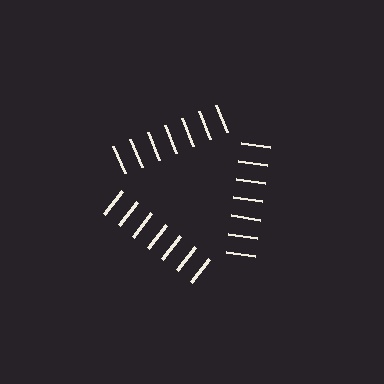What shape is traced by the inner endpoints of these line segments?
An illusory triangle — the line segments terminate on its edges but no continuous stroke is drawn.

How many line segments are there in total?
21 — 7 along each of the 3 edges.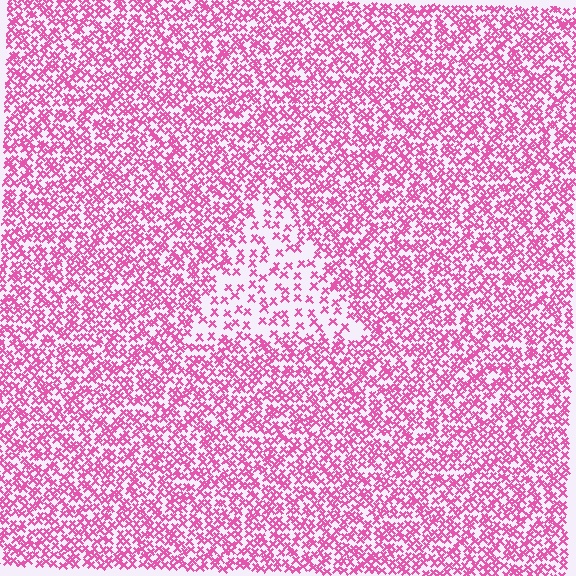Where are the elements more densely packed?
The elements are more densely packed outside the triangle boundary.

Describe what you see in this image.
The image contains small pink elements arranged at two different densities. A triangle-shaped region is visible where the elements are less densely packed than the surrounding area.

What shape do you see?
I see a triangle.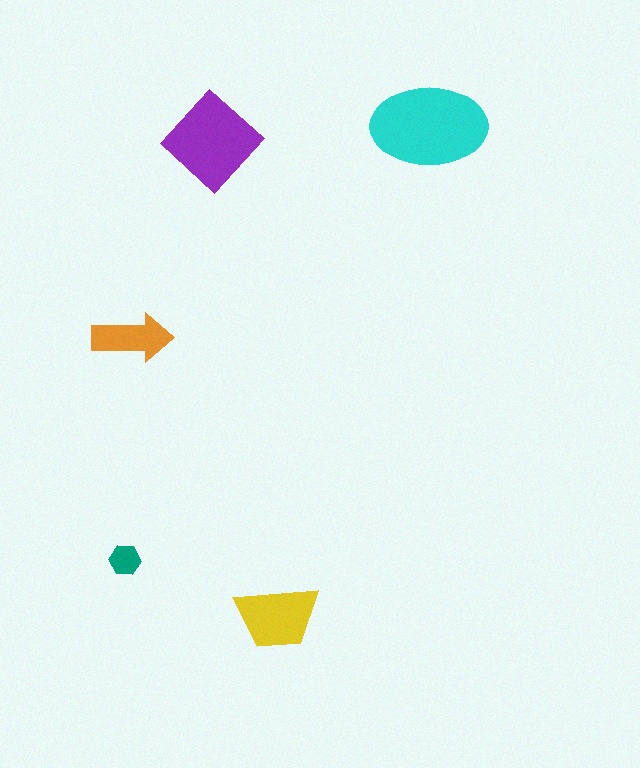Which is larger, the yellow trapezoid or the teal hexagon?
The yellow trapezoid.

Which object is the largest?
The cyan ellipse.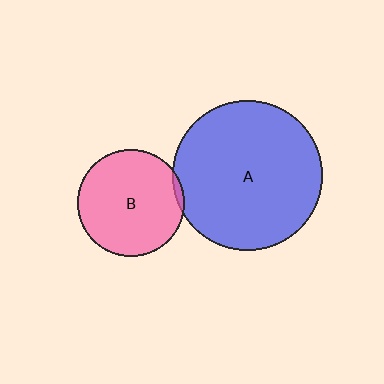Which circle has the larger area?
Circle A (blue).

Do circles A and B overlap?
Yes.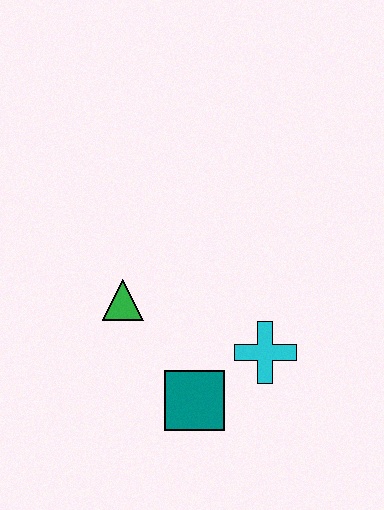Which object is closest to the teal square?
The cyan cross is closest to the teal square.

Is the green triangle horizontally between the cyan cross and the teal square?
No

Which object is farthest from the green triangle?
The cyan cross is farthest from the green triangle.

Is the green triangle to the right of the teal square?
No